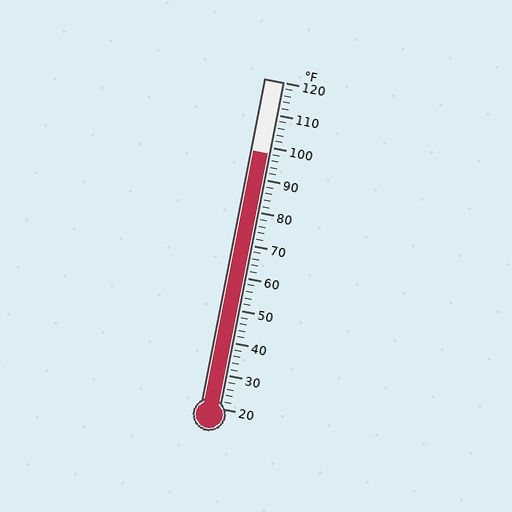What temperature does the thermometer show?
The thermometer shows approximately 98°F.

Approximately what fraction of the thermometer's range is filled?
The thermometer is filled to approximately 80% of its range.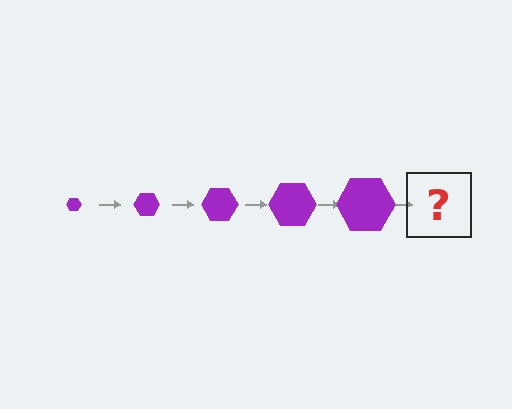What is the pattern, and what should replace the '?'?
The pattern is that the hexagon gets progressively larger each step. The '?' should be a purple hexagon, larger than the previous one.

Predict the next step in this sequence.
The next step is a purple hexagon, larger than the previous one.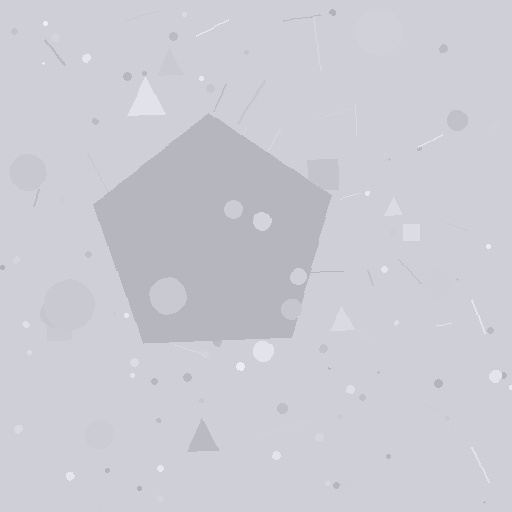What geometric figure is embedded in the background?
A pentagon is embedded in the background.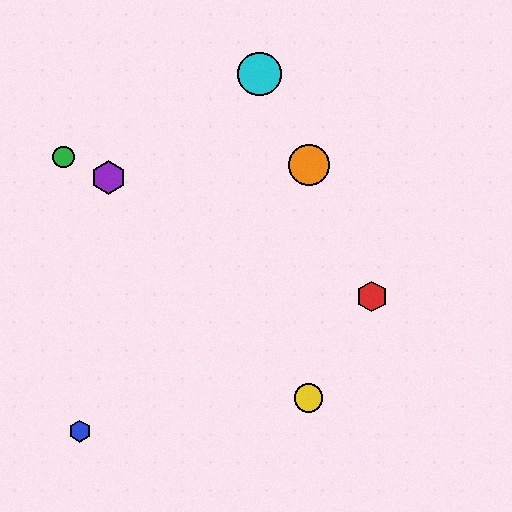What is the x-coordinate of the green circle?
The green circle is at x≈63.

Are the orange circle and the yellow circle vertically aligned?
Yes, both are at x≈309.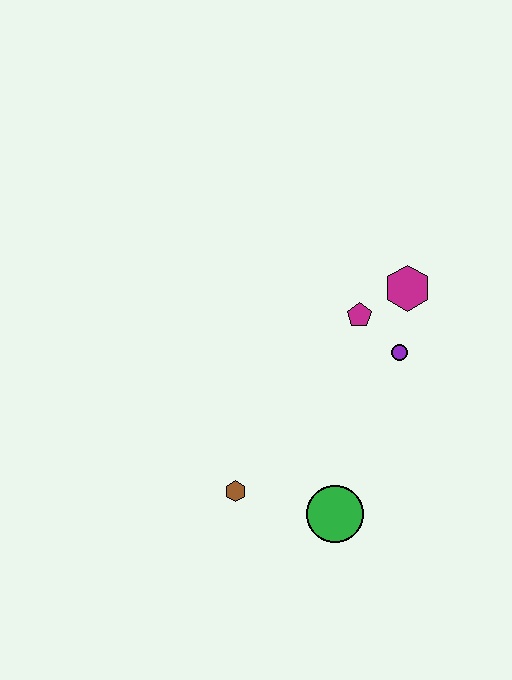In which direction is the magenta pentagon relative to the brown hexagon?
The magenta pentagon is above the brown hexagon.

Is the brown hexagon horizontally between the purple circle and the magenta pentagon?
No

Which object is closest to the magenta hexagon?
The magenta pentagon is closest to the magenta hexagon.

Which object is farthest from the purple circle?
The brown hexagon is farthest from the purple circle.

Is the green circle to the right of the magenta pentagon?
No